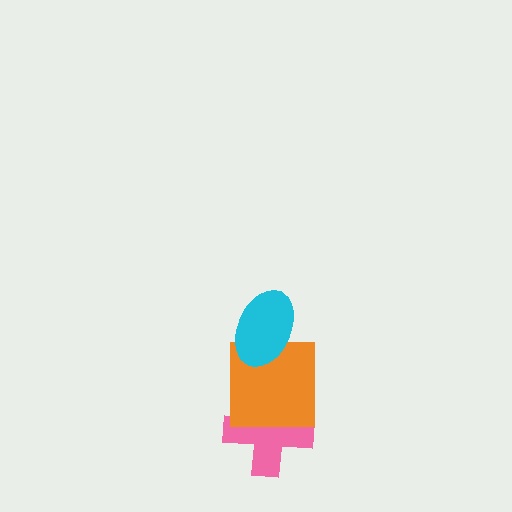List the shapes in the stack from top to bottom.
From top to bottom: the cyan ellipse, the orange square, the pink cross.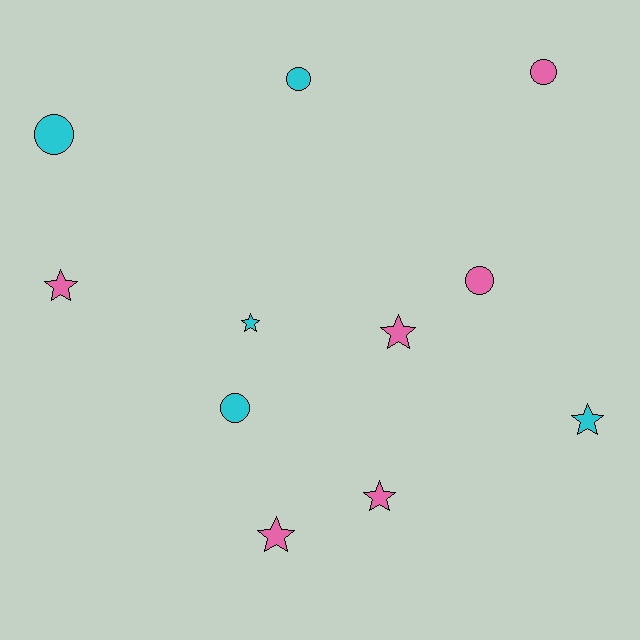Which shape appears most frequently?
Star, with 6 objects.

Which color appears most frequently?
Pink, with 6 objects.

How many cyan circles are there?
There are 3 cyan circles.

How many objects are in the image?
There are 11 objects.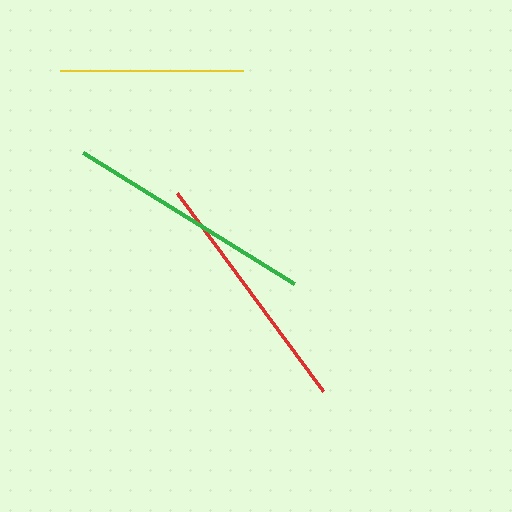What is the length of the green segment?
The green segment is approximately 248 pixels long.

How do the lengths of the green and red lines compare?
The green and red lines are approximately the same length.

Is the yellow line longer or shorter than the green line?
The green line is longer than the yellow line.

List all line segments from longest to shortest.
From longest to shortest: green, red, yellow.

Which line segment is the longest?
The green line is the longest at approximately 248 pixels.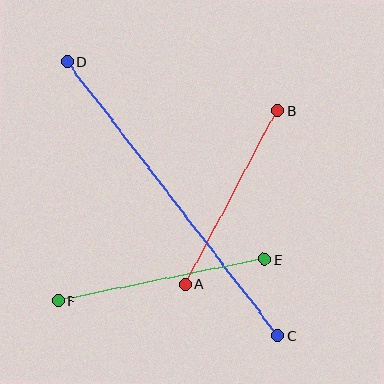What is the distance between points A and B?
The distance is approximately 196 pixels.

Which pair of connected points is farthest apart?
Points C and D are farthest apart.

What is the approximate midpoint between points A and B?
The midpoint is at approximately (231, 197) pixels.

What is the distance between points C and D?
The distance is approximately 346 pixels.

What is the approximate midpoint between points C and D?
The midpoint is at approximately (172, 199) pixels.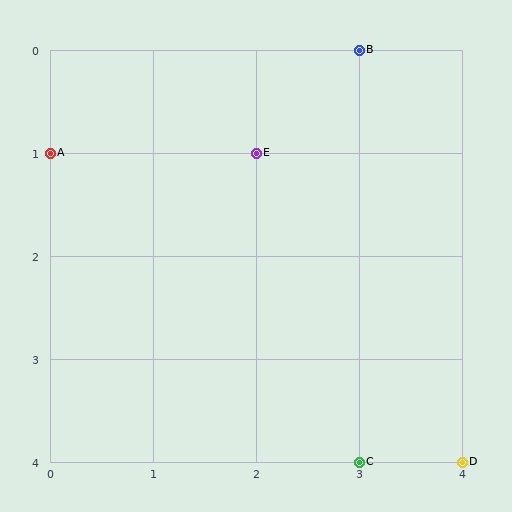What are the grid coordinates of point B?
Point B is at grid coordinates (3, 0).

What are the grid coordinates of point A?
Point A is at grid coordinates (0, 1).